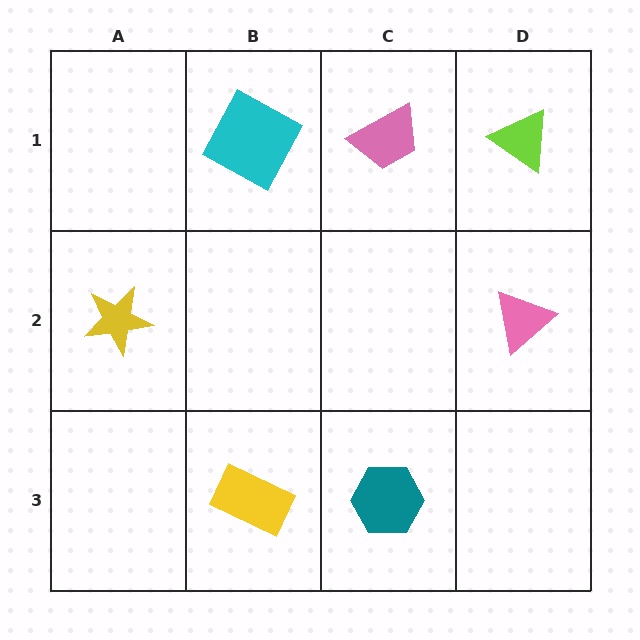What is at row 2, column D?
A pink triangle.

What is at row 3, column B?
A yellow rectangle.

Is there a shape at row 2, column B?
No, that cell is empty.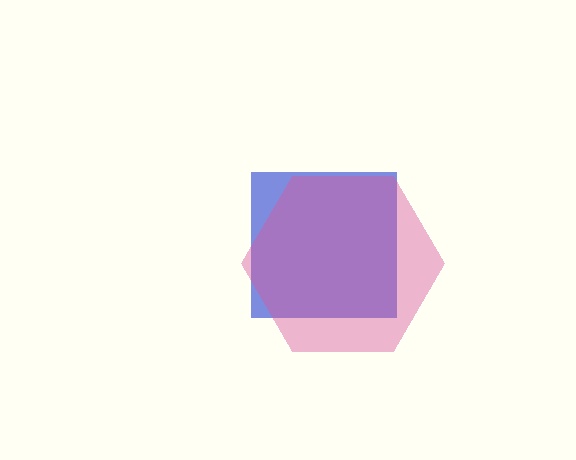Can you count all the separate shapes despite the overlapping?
Yes, there are 2 separate shapes.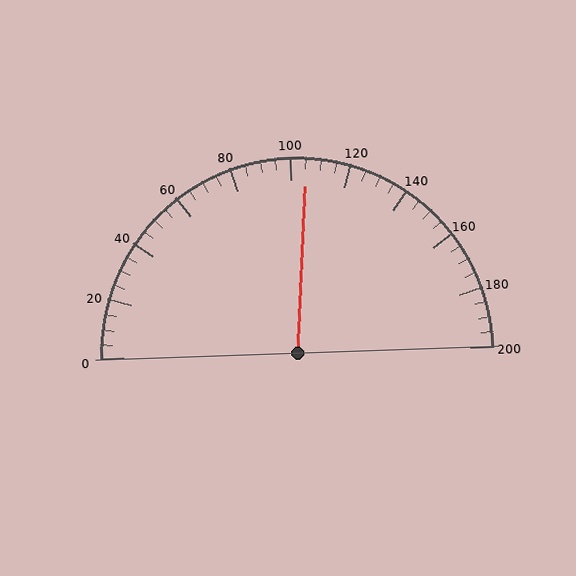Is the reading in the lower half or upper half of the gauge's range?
The reading is in the upper half of the range (0 to 200).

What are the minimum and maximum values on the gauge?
The gauge ranges from 0 to 200.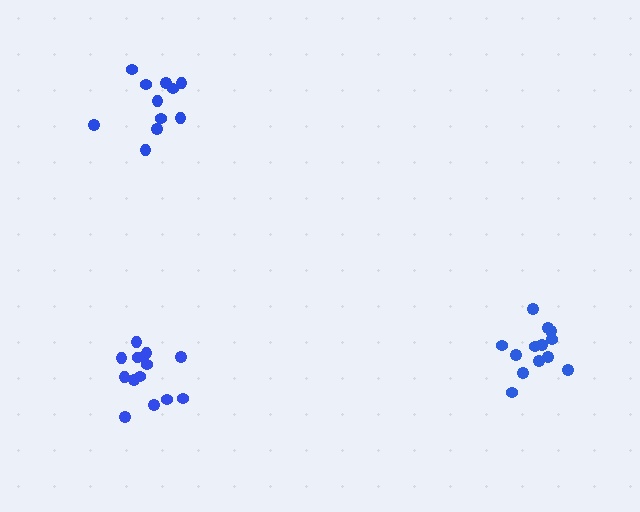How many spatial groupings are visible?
There are 3 spatial groupings.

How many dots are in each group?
Group 1: 11 dots, Group 2: 14 dots, Group 3: 13 dots (38 total).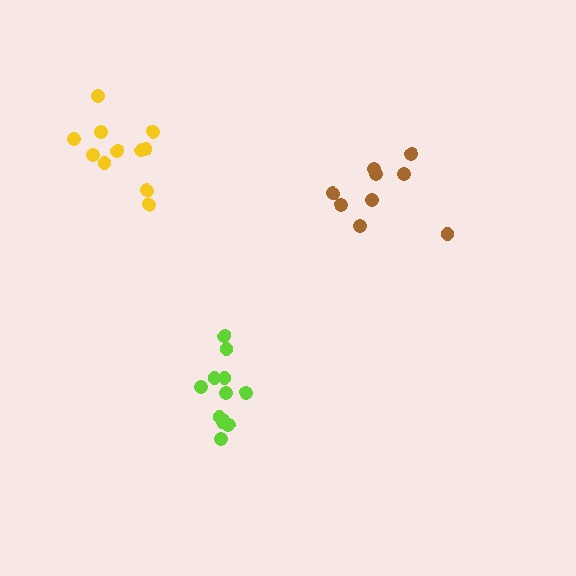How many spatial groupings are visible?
There are 3 spatial groupings.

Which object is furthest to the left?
The yellow cluster is leftmost.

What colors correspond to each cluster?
The clusters are colored: lime, brown, yellow.